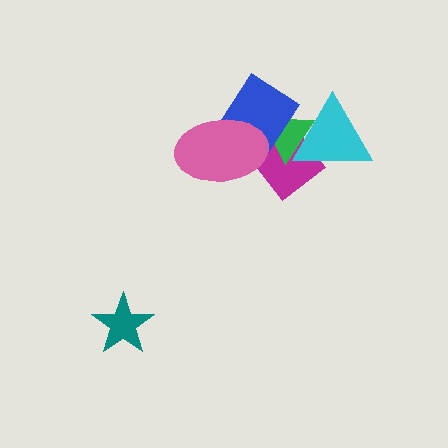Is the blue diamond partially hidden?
Yes, it is partially covered by another shape.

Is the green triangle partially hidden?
Yes, it is partially covered by another shape.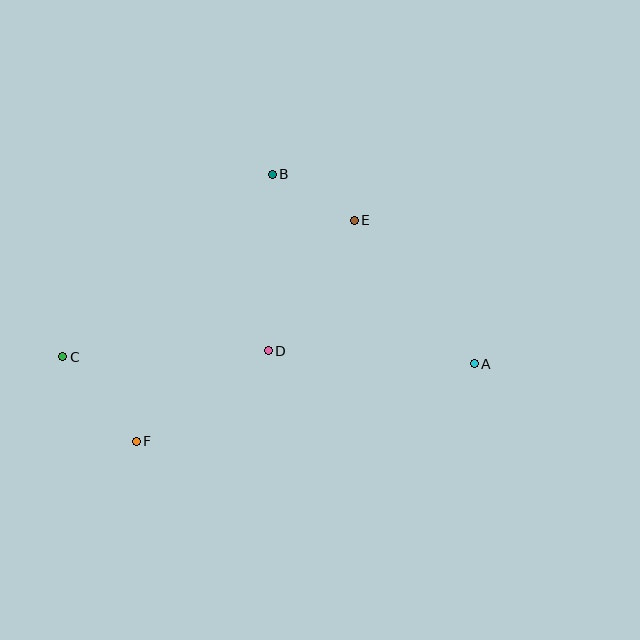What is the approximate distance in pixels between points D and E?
The distance between D and E is approximately 156 pixels.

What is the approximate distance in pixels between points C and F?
The distance between C and F is approximately 112 pixels.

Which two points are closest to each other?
Points B and E are closest to each other.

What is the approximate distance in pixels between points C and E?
The distance between C and E is approximately 322 pixels.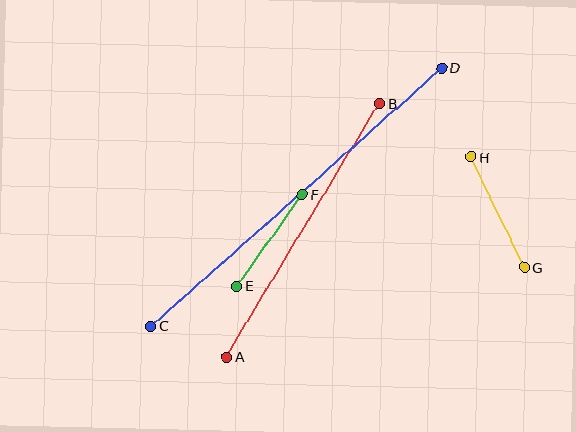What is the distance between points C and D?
The distance is approximately 389 pixels.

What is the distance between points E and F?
The distance is approximately 113 pixels.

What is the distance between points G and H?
The distance is approximately 122 pixels.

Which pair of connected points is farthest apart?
Points C and D are farthest apart.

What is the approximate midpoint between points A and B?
The midpoint is at approximately (303, 230) pixels.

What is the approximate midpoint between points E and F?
The midpoint is at approximately (270, 240) pixels.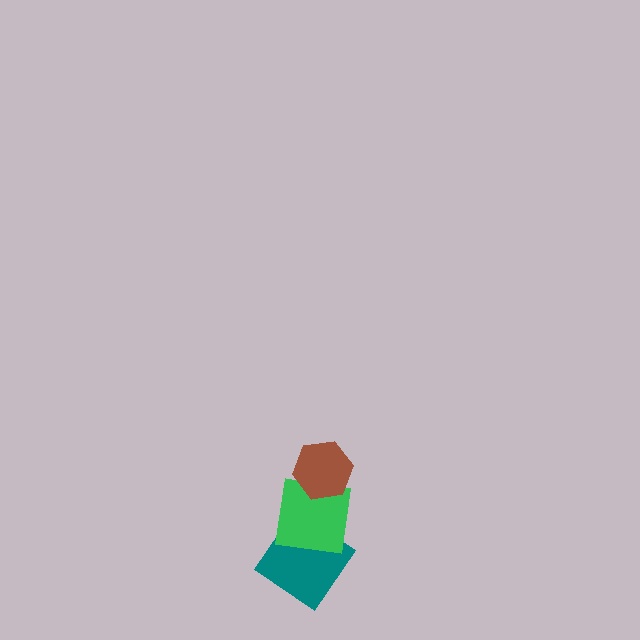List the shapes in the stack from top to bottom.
From top to bottom: the brown hexagon, the green square, the teal diamond.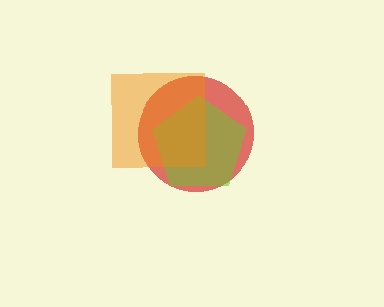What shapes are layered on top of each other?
The layered shapes are: a red circle, a lime pentagon, an orange square.